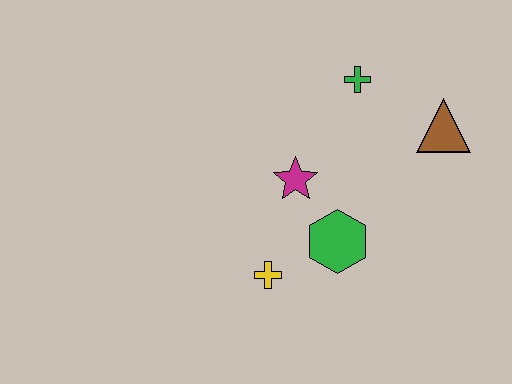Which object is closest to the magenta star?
The green hexagon is closest to the magenta star.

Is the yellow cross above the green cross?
No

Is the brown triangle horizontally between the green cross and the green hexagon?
No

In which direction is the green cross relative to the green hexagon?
The green cross is above the green hexagon.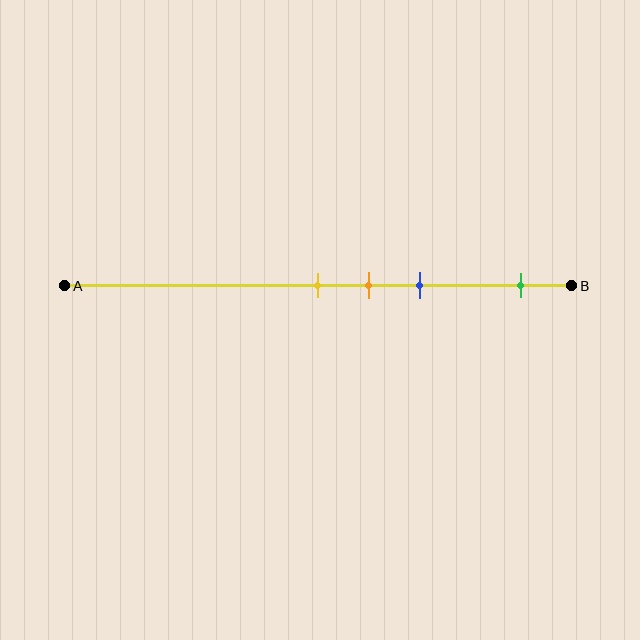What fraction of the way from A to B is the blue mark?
The blue mark is approximately 70% (0.7) of the way from A to B.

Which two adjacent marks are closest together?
The yellow and orange marks are the closest adjacent pair.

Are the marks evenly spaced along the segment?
No, the marks are not evenly spaced.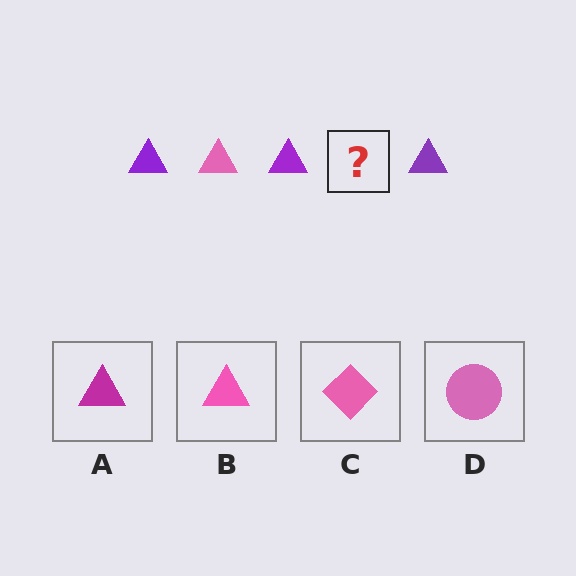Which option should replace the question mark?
Option B.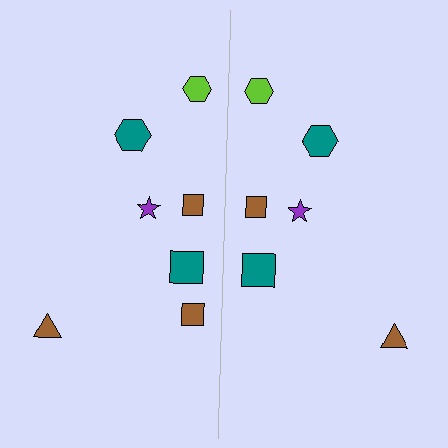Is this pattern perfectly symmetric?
No, the pattern is not perfectly symmetric. A brown square is missing from the right side.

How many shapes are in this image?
There are 13 shapes in this image.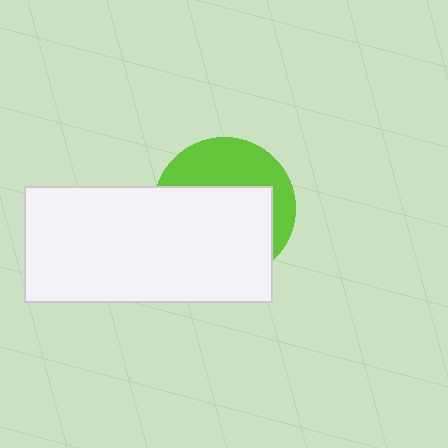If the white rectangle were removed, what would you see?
You would see the complete lime circle.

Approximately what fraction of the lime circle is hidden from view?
Roughly 62% of the lime circle is hidden behind the white rectangle.